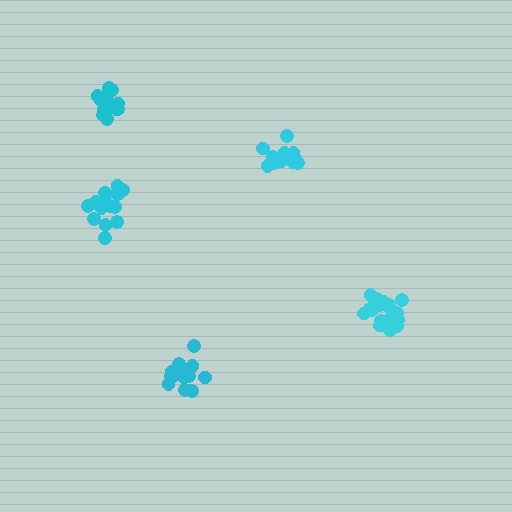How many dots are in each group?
Group 1: 14 dots, Group 2: 14 dots, Group 3: 17 dots, Group 4: 14 dots, Group 5: 17 dots (76 total).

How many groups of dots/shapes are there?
There are 5 groups.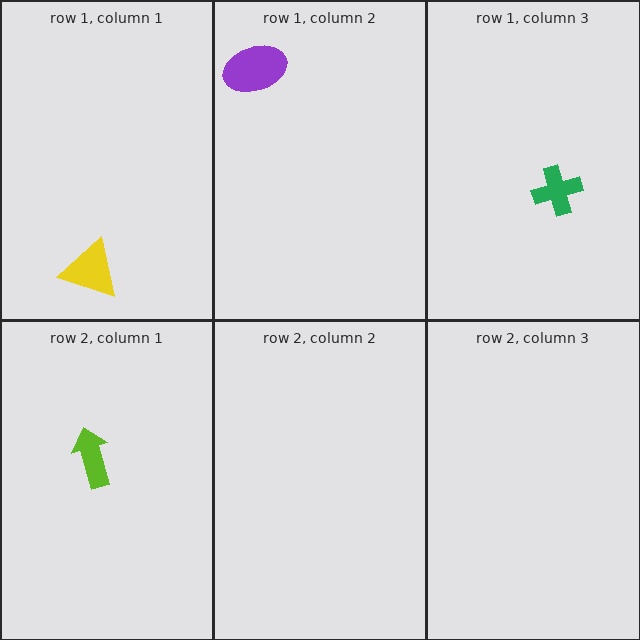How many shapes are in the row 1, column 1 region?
1.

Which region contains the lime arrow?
The row 2, column 1 region.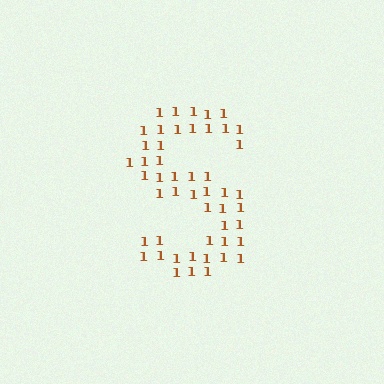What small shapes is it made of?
It is made of small digit 1's.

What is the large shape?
The large shape is the letter S.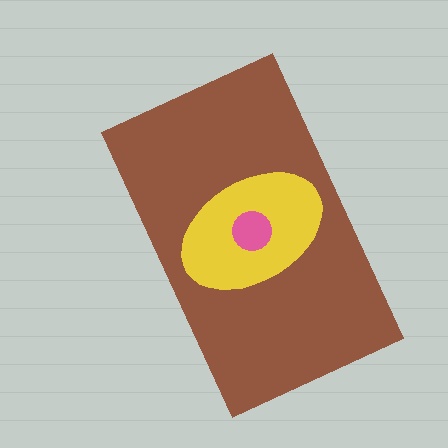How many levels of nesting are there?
3.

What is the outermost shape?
The brown rectangle.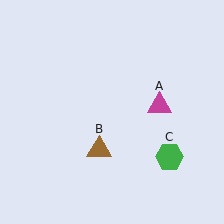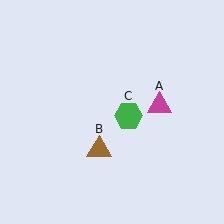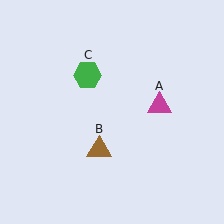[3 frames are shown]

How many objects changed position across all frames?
1 object changed position: green hexagon (object C).